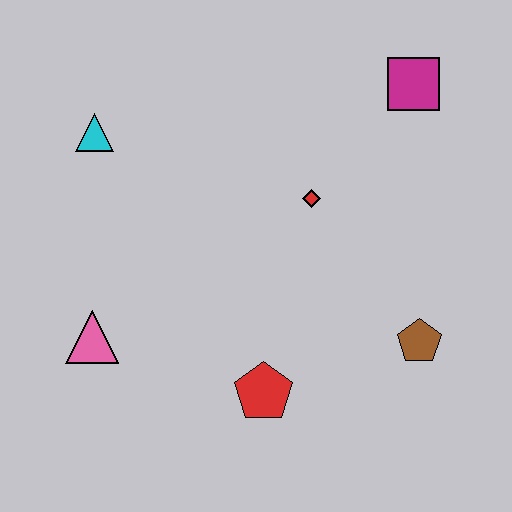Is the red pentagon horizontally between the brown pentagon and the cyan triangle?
Yes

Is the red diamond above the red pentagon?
Yes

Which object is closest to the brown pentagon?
The red pentagon is closest to the brown pentagon.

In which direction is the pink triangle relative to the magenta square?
The pink triangle is to the left of the magenta square.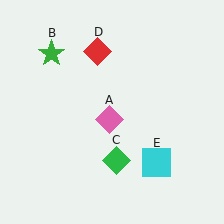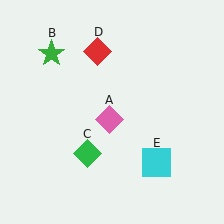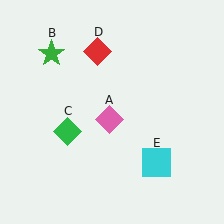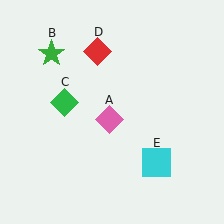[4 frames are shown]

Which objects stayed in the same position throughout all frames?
Pink diamond (object A) and green star (object B) and red diamond (object D) and cyan square (object E) remained stationary.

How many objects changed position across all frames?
1 object changed position: green diamond (object C).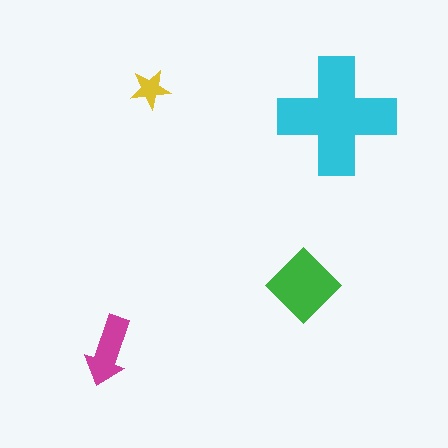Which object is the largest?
The cyan cross.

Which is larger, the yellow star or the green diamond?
The green diamond.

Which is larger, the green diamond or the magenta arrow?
The green diamond.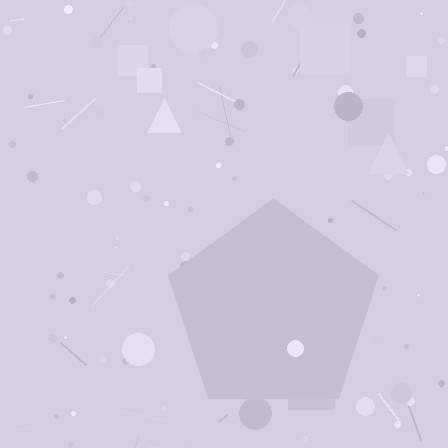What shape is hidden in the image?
A pentagon is hidden in the image.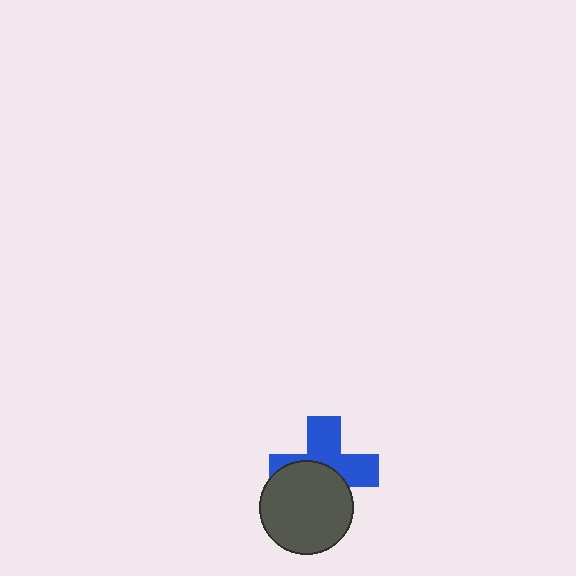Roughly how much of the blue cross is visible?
About half of it is visible (roughly 53%).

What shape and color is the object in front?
The object in front is a dark gray circle.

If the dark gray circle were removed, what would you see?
You would see the complete blue cross.